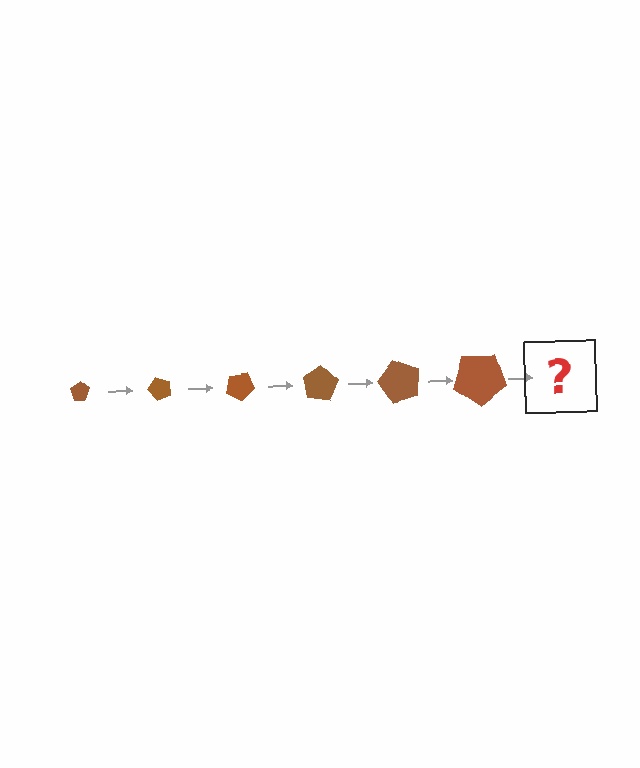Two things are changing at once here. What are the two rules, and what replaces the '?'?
The two rules are that the pentagon grows larger each step and it rotates 50 degrees each step. The '?' should be a pentagon, larger than the previous one and rotated 300 degrees from the start.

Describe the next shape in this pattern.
It should be a pentagon, larger than the previous one and rotated 300 degrees from the start.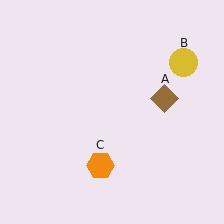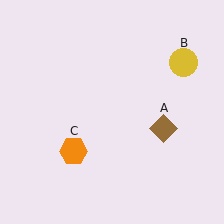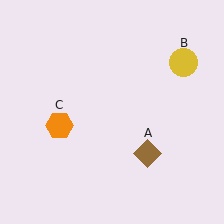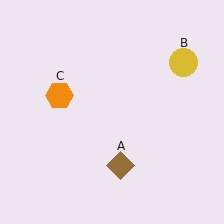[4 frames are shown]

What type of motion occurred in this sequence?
The brown diamond (object A), orange hexagon (object C) rotated clockwise around the center of the scene.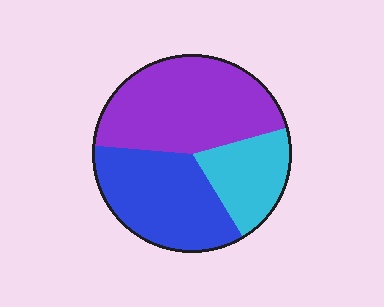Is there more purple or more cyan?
Purple.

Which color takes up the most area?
Purple, at roughly 45%.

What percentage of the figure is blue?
Blue covers around 35% of the figure.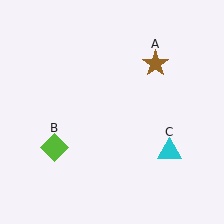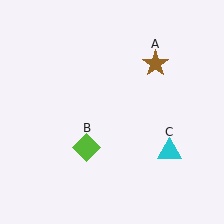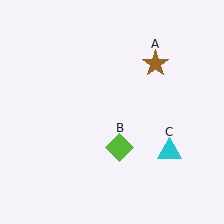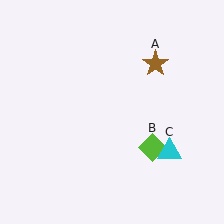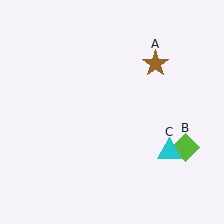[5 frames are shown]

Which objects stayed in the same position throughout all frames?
Brown star (object A) and cyan triangle (object C) remained stationary.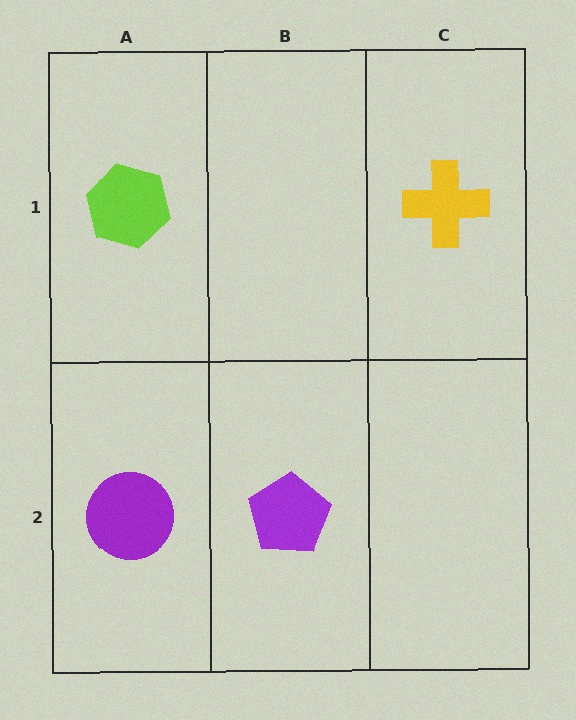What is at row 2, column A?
A purple circle.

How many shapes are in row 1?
2 shapes.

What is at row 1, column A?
A lime hexagon.